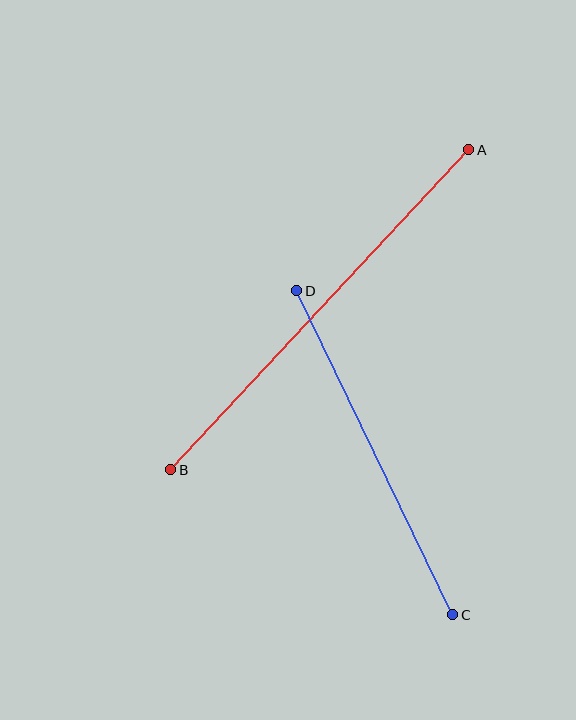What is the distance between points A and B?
The distance is approximately 437 pixels.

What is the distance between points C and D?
The distance is approximately 360 pixels.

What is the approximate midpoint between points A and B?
The midpoint is at approximately (320, 310) pixels.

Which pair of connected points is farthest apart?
Points A and B are farthest apart.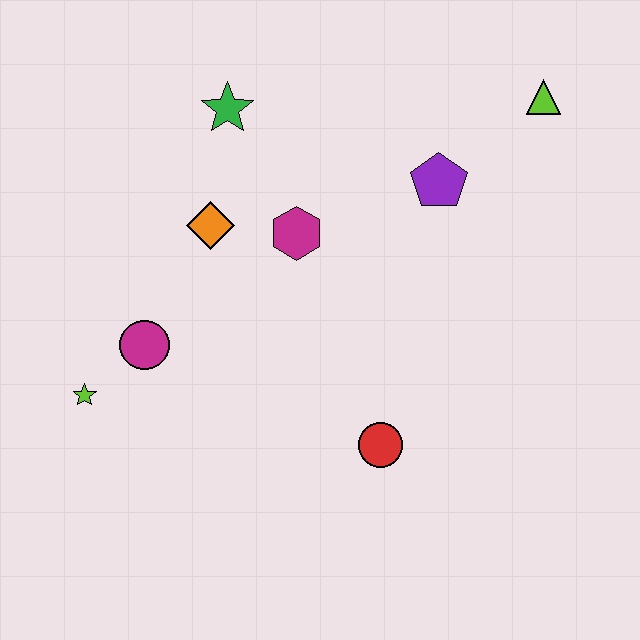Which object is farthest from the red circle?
The lime triangle is farthest from the red circle.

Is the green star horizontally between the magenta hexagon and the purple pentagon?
No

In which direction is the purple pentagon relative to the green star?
The purple pentagon is to the right of the green star.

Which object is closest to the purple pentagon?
The lime triangle is closest to the purple pentagon.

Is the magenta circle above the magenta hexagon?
No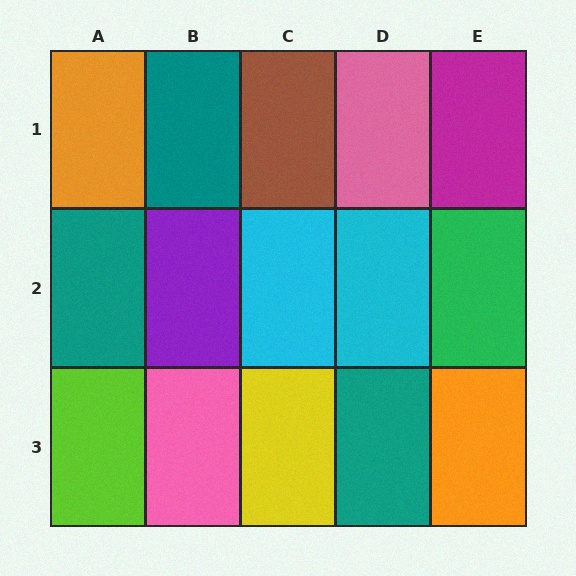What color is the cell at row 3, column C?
Yellow.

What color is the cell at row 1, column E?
Magenta.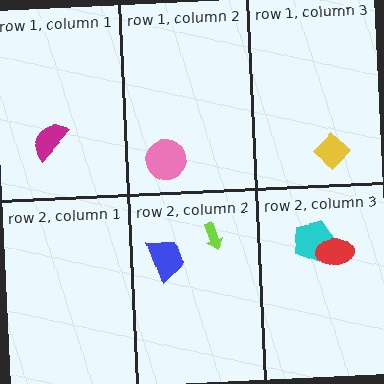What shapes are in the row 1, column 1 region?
The magenta semicircle.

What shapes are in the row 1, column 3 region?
The yellow diamond.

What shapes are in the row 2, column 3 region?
The cyan pentagon, the red ellipse.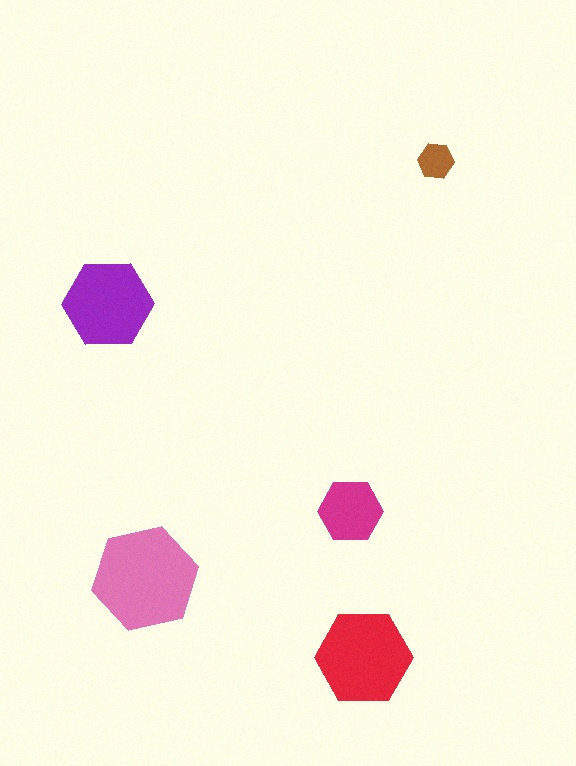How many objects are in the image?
There are 5 objects in the image.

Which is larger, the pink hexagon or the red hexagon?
The pink one.